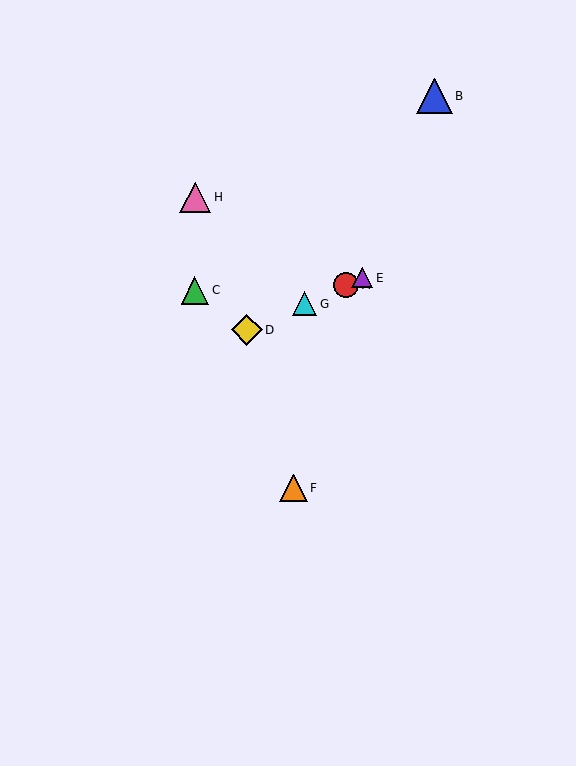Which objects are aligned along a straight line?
Objects A, D, E, G are aligned along a straight line.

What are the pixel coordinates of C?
Object C is at (195, 290).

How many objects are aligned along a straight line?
4 objects (A, D, E, G) are aligned along a straight line.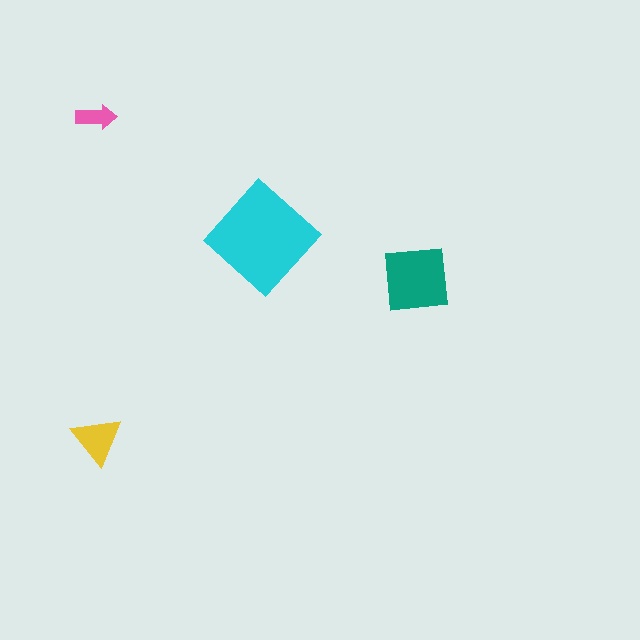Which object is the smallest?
The pink arrow.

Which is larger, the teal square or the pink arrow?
The teal square.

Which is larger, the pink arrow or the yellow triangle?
The yellow triangle.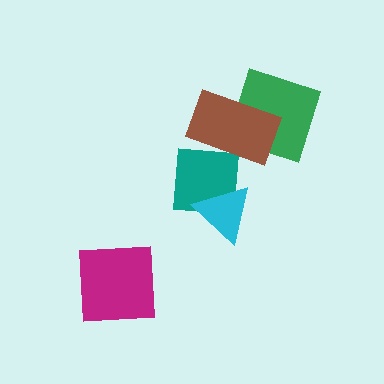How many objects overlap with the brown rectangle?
2 objects overlap with the brown rectangle.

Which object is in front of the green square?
The brown rectangle is in front of the green square.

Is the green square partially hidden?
Yes, it is partially covered by another shape.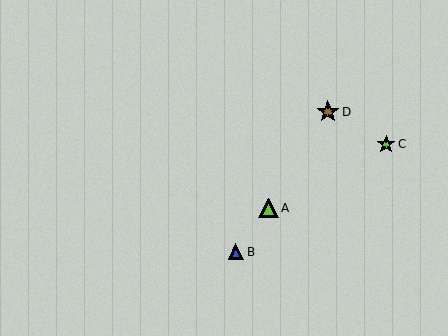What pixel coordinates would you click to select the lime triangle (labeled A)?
Click at (269, 208) to select the lime triangle A.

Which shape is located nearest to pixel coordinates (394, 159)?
The lime star (labeled C) at (386, 144) is nearest to that location.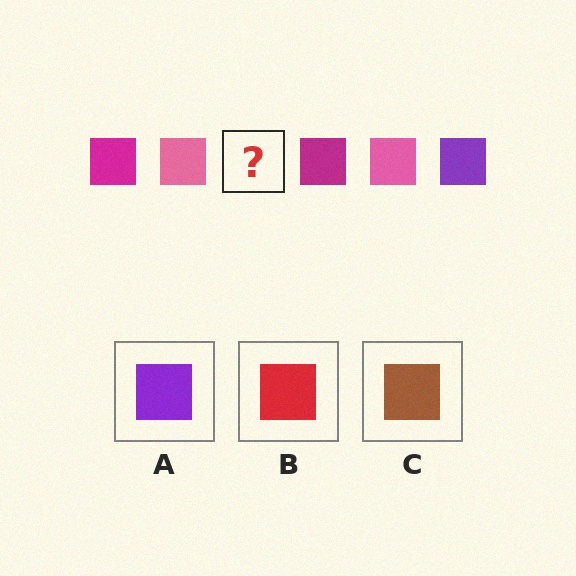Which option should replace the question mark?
Option A.